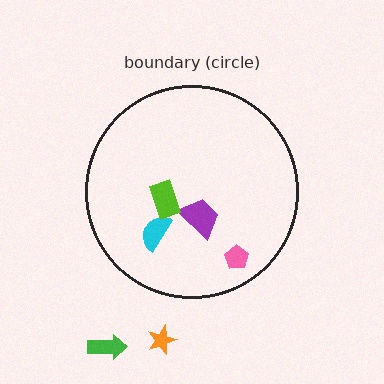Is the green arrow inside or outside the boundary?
Outside.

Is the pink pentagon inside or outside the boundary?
Inside.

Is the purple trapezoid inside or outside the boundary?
Inside.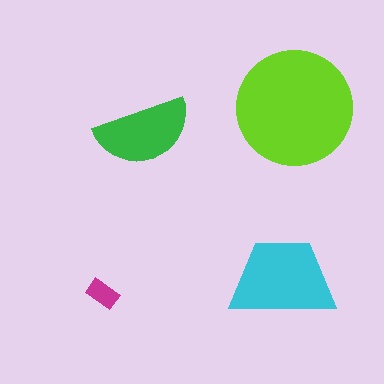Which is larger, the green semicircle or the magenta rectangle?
The green semicircle.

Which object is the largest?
The lime circle.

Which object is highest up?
The lime circle is topmost.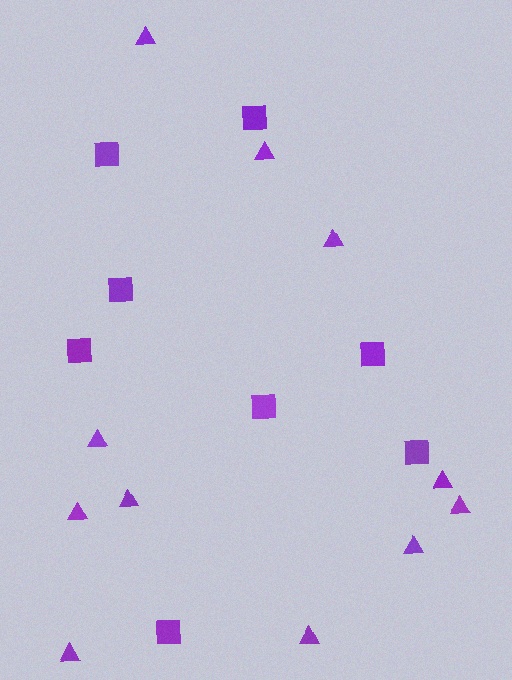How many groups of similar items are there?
There are 2 groups: one group of triangles (11) and one group of squares (8).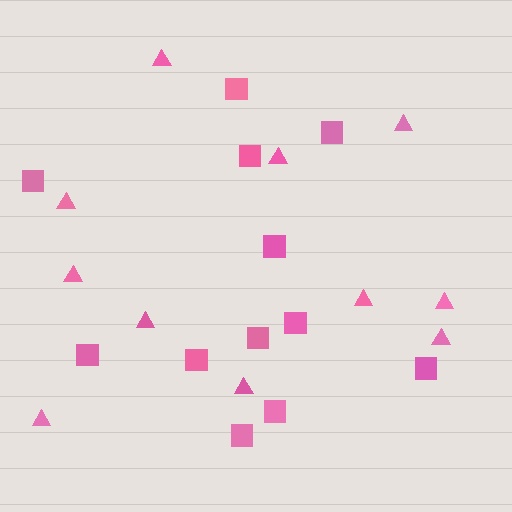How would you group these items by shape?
There are 2 groups: one group of triangles (11) and one group of squares (12).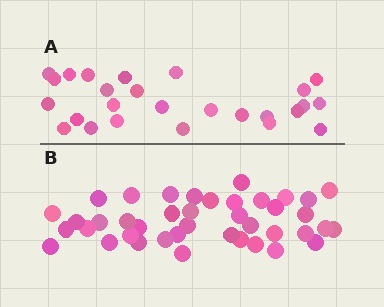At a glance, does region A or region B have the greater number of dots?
Region B (the bottom region) has more dots.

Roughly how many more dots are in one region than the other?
Region B has approximately 15 more dots than region A.